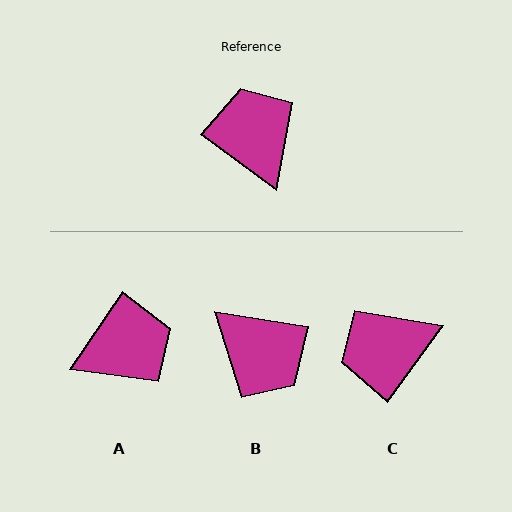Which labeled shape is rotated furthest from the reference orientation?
B, about 152 degrees away.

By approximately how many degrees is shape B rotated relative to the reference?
Approximately 152 degrees clockwise.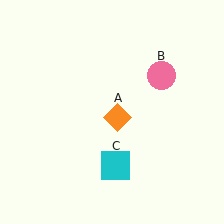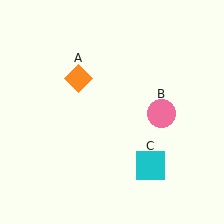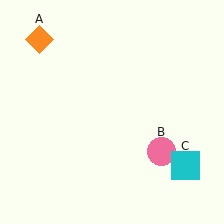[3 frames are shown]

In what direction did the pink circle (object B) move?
The pink circle (object B) moved down.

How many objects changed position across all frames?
3 objects changed position: orange diamond (object A), pink circle (object B), cyan square (object C).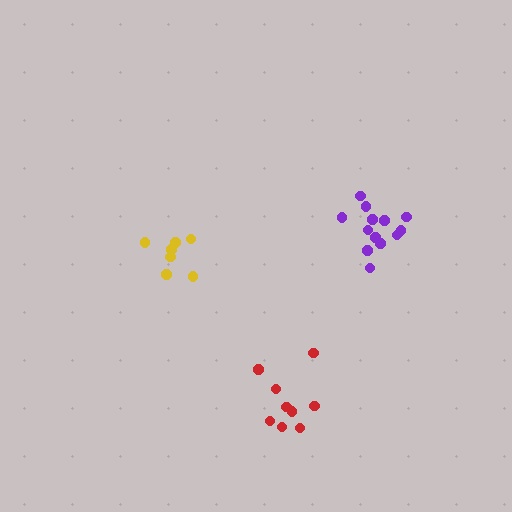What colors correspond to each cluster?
The clusters are colored: yellow, purple, red.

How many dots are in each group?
Group 1: 7 dots, Group 2: 13 dots, Group 3: 9 dots (29 total).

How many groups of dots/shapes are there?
There are 3 groups.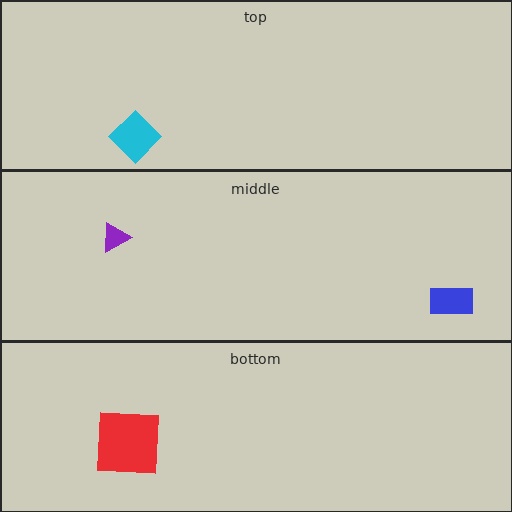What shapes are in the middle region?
The blue rectangle, the purple triangle.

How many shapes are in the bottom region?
1.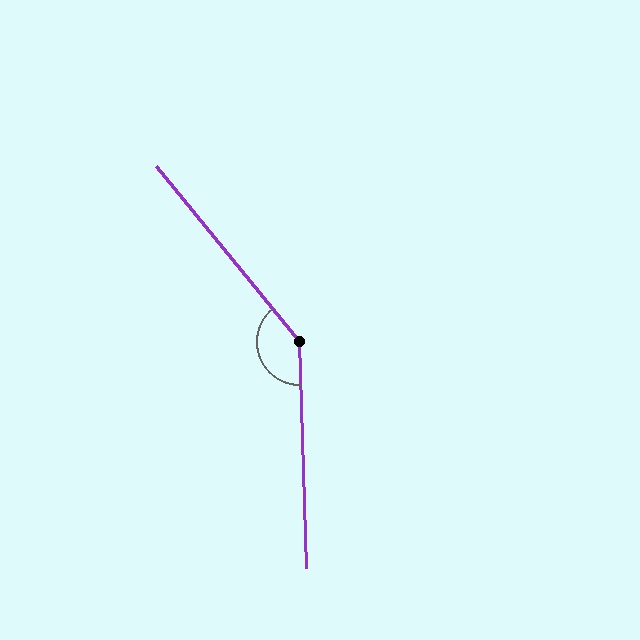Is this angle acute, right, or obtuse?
It is obtuse.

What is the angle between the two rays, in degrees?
Approximately 143 degrees.